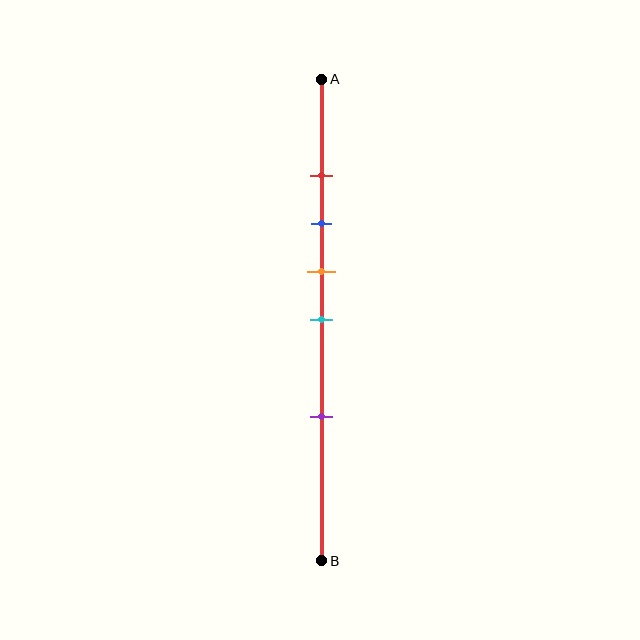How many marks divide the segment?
There are 5 marks dividing the segment.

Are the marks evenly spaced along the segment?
No, the marks are not evenly spaced.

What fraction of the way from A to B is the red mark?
The red mark is approximately 20% (0.2) of the way from A to B.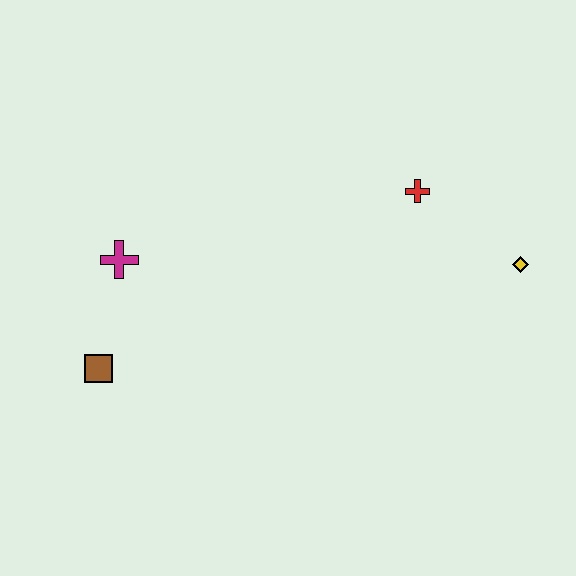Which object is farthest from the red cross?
The brown square is farthest from the red cross.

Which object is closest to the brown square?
The magenta cross is closest to the brown square.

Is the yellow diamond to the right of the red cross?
Yes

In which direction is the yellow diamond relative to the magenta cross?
The yellow diamond is to the right of the magenta cross.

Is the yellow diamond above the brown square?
Yes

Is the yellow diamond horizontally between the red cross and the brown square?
No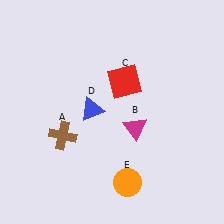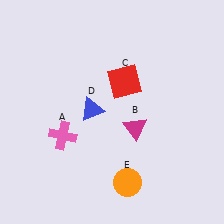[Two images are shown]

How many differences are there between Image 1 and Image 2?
There is 1 difference between the two images.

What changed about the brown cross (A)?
In Image 1, A is brown. In Image 2, it changed to pink.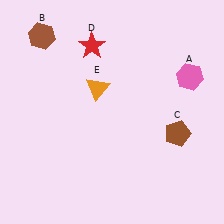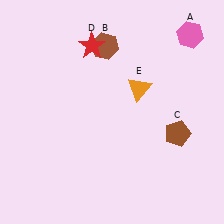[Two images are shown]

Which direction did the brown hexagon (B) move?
The brown hexagon (B) moved right.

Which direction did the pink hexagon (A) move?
The pink hexagon (A) moved up.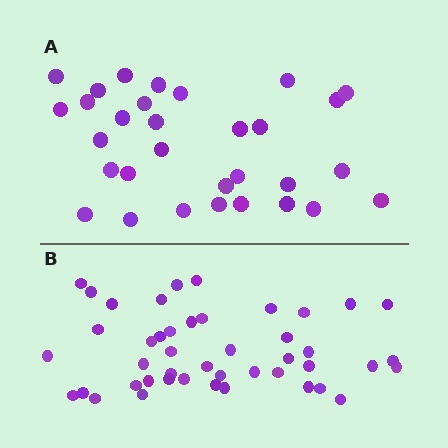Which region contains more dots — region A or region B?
Region B (the bottom region) has more dots.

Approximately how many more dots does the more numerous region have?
Region B has approximately 15 more dots than region A.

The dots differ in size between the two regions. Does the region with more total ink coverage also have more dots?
No. Region A has more total ink coverage because its dots are larger, but region B actually contains more individual dots. Total area can be misleading — the number of items is what matters here.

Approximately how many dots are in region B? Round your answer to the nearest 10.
About 40 dots. (The exact count is 45, which rounds to 40.)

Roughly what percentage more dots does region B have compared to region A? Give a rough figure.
About 45% more.